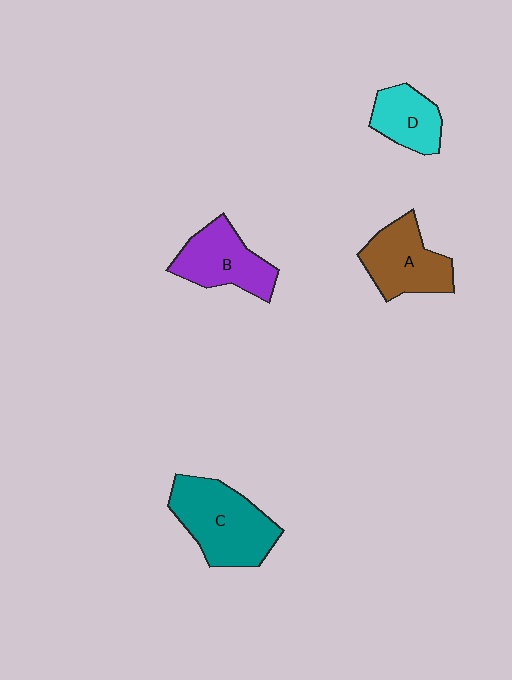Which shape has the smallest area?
Shape D (cyan).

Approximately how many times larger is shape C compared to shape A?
Approximately 1.3 times.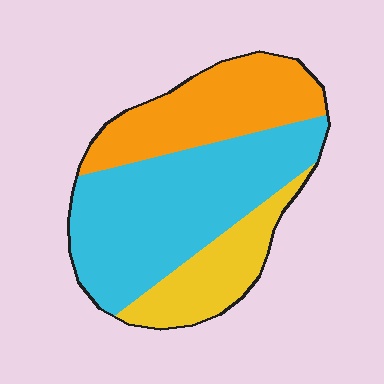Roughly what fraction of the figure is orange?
Orange takes up about one third (1/3) of the figure.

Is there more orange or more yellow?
Orange.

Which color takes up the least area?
Yellow, at roughly 20%.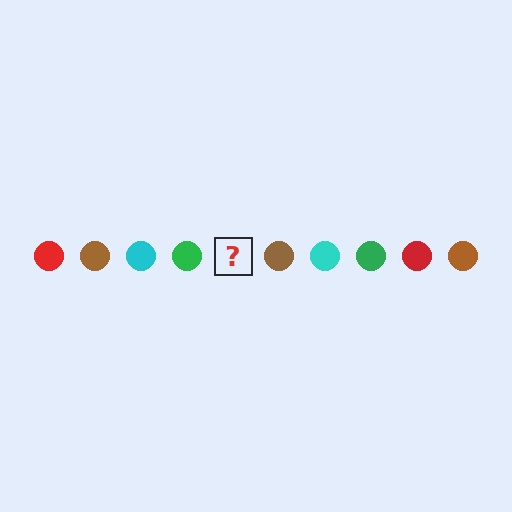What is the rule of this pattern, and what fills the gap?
The rule is that the pattern cycles through red, brown, cyan, green circles. The gap should be filled with a red circle.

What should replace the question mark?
The question mark should be replaced with a red circle.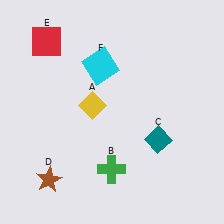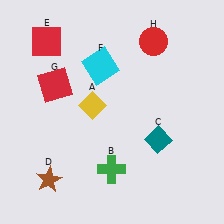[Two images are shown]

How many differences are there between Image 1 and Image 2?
There are 2 differences between the two images.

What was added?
A red square (G), a red circle (H) were added in Image 2.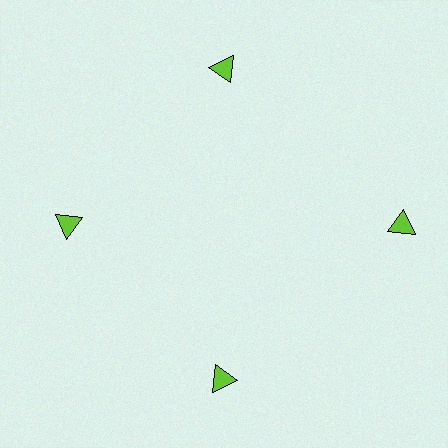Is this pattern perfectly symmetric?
No. The 4 lime triangles are arranged in a ring, but one element near the 3 o'clock position is pushed outward from the center, breaking the 4-fold rotational symmetry.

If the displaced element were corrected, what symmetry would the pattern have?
It would have 4-fold rotational symmetry — the pattern would map onto itself every 90 degrees.